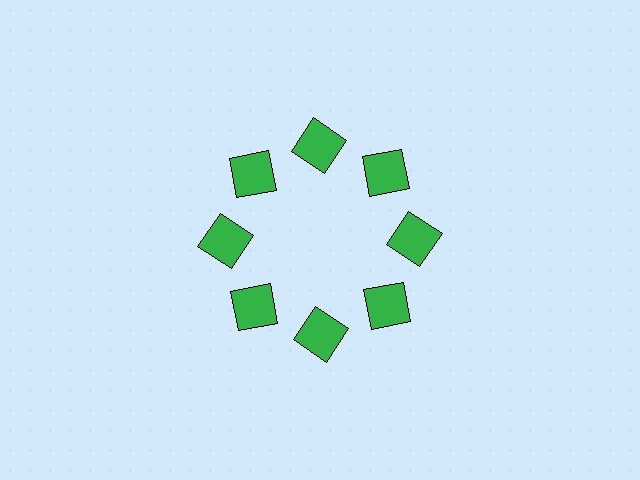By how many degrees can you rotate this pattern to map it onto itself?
The pattern maps onto itself every 45 degrees of rotation.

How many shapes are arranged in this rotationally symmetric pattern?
There are 8 shapes, arranged in 8 groups of 1.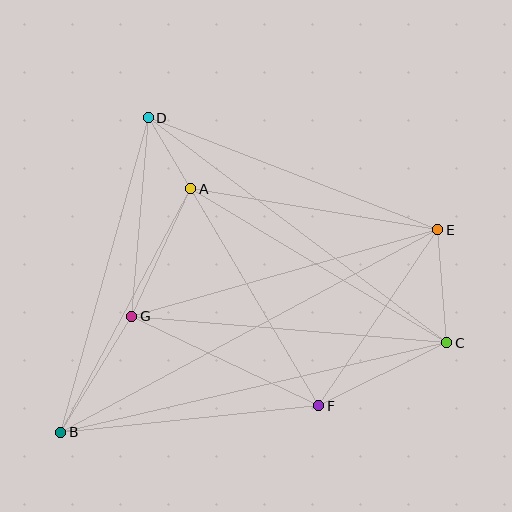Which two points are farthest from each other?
Points B and E are farthest from each other.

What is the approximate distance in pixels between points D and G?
The distance between D and G is approximately 199 pixels.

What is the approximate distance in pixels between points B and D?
The distance between B and D is approximately 326 pixels.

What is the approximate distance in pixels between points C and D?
The distance between C and D is approximately 374 pixels.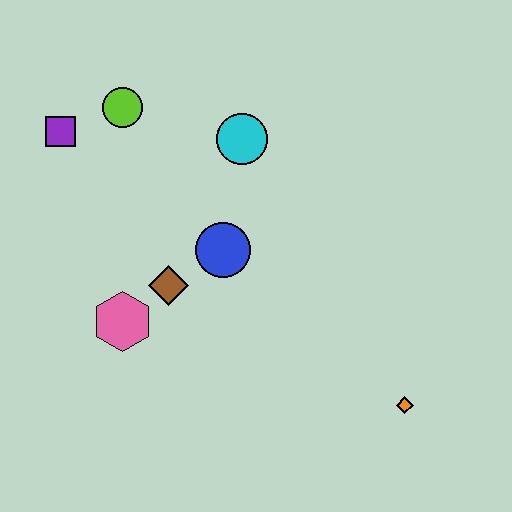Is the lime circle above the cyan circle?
Yes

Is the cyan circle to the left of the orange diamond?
Yes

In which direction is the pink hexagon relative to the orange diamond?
The pink hexagon is to the left of the orange diamond.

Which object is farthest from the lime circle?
The orange diamond is farthest from the lime circle.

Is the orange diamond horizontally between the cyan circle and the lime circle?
No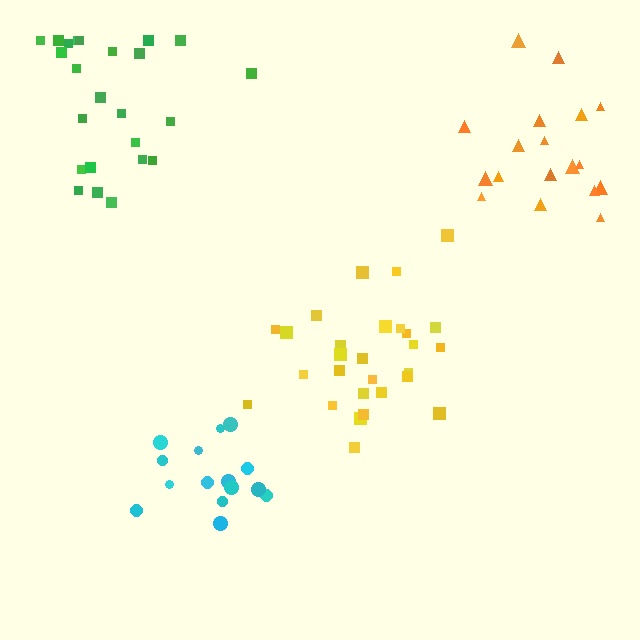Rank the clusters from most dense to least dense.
cyan, yellow, green, orange.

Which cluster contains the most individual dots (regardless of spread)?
Yellow (29).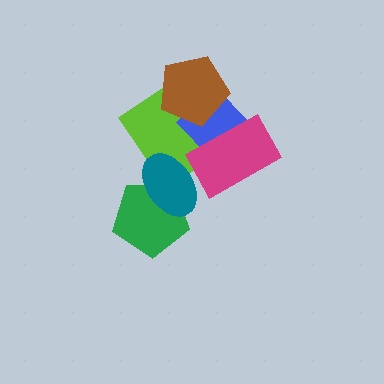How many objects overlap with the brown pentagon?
2 objects overlap with the brown pentagon.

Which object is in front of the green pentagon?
The teal ellipse is in front of the green pentagon.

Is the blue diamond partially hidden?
Yes, it is partially covered by another shape.